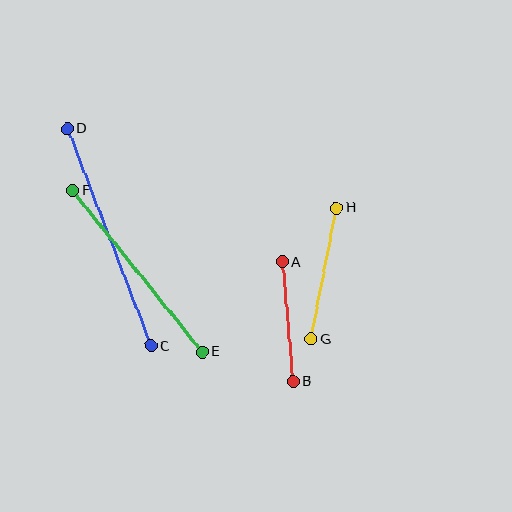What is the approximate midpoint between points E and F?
The midpoint is at approximately (137, 271) pixels.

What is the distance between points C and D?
The distance is approximately 232 pixels.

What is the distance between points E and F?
The distance is approximately 207 pixels.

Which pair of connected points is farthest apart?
Points C and D are farthest apart.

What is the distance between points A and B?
The distance is approximately 120 pixels.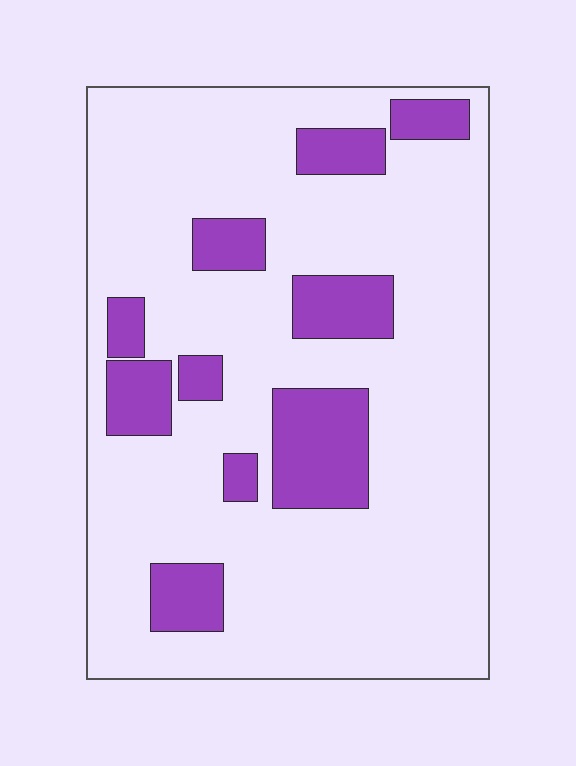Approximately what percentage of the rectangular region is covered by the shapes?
Approximately 20%.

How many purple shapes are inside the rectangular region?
10.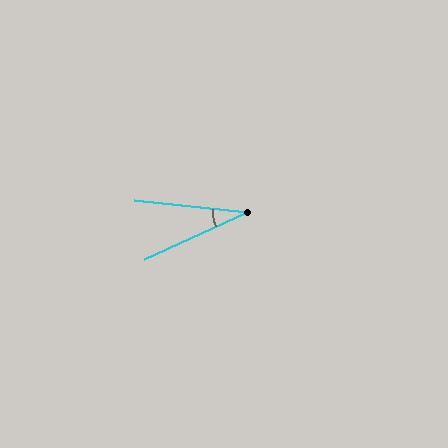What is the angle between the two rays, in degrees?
Approximately 30 degrees.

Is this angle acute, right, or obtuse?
It is acute.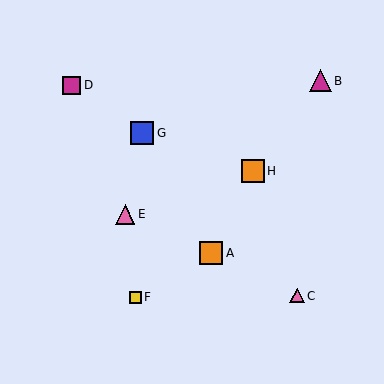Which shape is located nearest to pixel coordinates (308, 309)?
The pink triangle (labeled C) at (297, 296) is nearest to that location.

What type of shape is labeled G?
Shape G is a blue square.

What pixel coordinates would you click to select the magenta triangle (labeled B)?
Click at (321, 81) to select the magenta triangle B.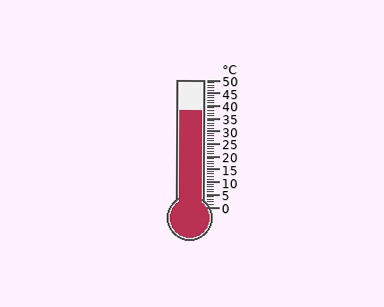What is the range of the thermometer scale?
The thermometer scale ranges from 0°C to 50°C.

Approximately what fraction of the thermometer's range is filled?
The thermometer is filled to approximately 75% of its range.